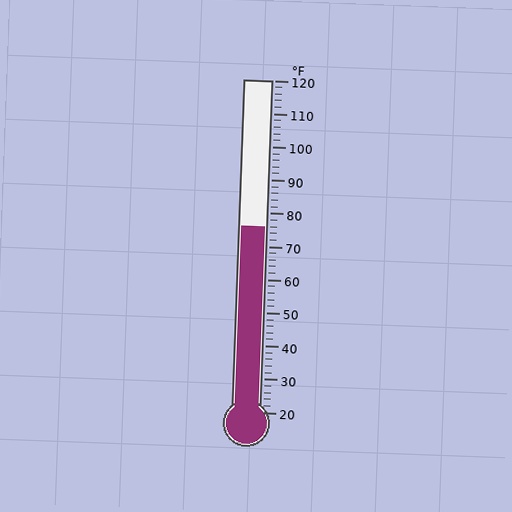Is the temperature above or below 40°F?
The temperature is above 40°F.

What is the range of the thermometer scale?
The thermometer scale ranges from 20°F to 120°F.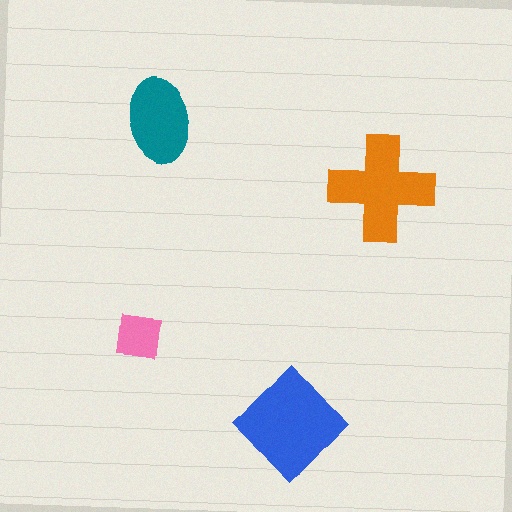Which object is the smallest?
The pink square.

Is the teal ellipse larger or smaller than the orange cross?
Smaller.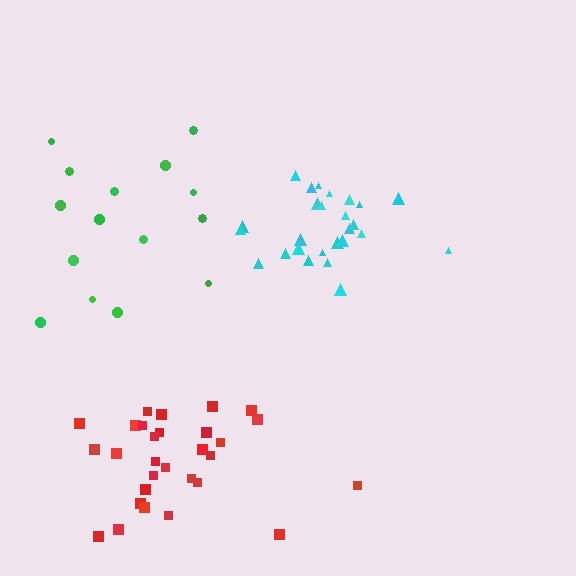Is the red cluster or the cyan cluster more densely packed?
Cyan.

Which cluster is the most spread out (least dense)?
Green.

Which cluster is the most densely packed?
Cyan.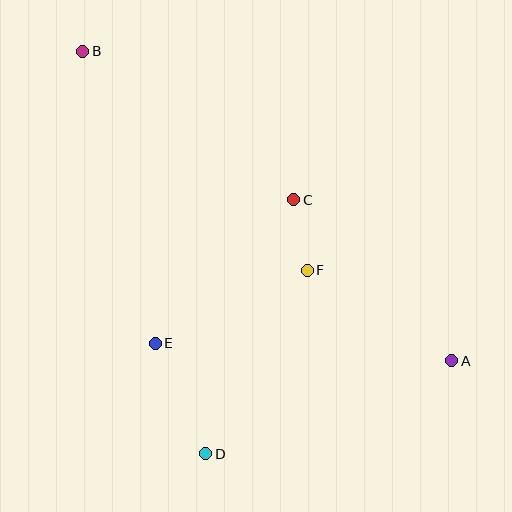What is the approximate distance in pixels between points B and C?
The distance between B and C is approximately 258 pixels.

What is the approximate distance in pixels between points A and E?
The distance between A and E is approximately 297 pixels.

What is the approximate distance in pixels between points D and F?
The distance between D and F is approximately 210 pixels.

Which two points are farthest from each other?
Points A and B are farthest from each other.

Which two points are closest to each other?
Points C and F are closest to each other.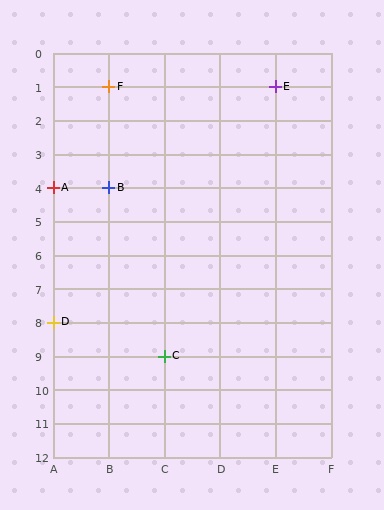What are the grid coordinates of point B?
Point B is at grid coordinates (B, 4).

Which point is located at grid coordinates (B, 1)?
Point F is at (B, 1).